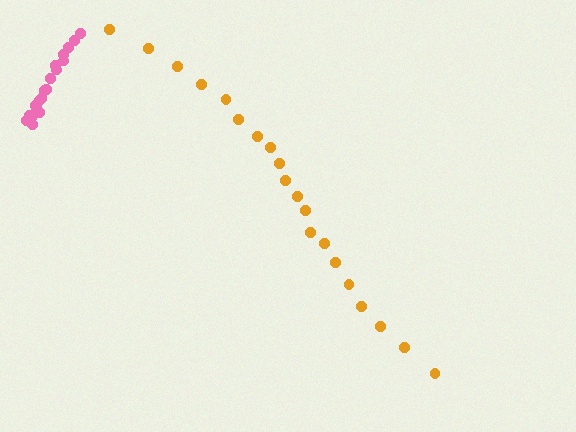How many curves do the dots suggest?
There are 2 distinct paths.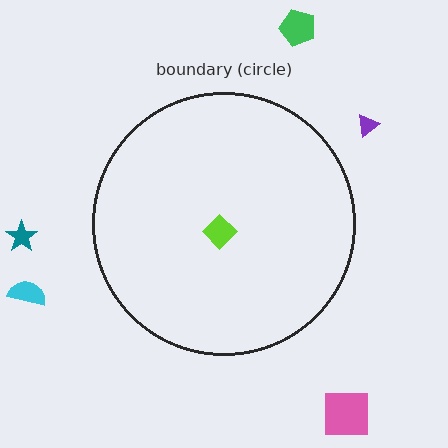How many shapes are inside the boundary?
1 inside, 5 outside.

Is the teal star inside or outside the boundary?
Outside.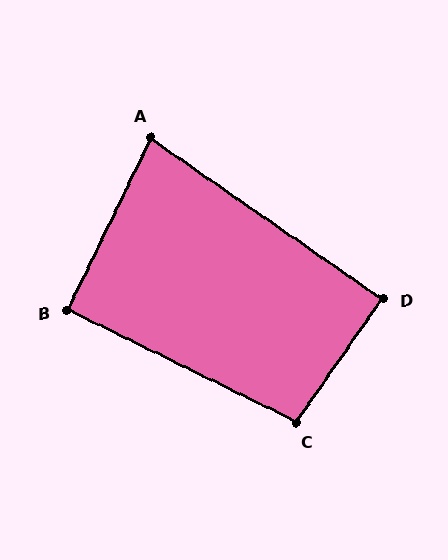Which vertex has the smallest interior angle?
A, at approximately 81 degrees.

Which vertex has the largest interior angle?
C, at approximately 99 degrees.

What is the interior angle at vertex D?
Approximately 90 degrees (approximately right).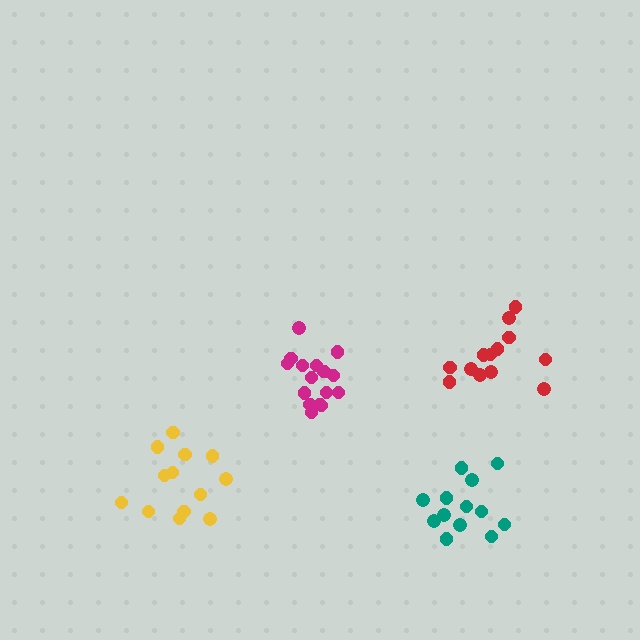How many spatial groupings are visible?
There are 4 spatial groupings.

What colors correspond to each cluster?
The clusters are colored: yellow, teal, magenta, red.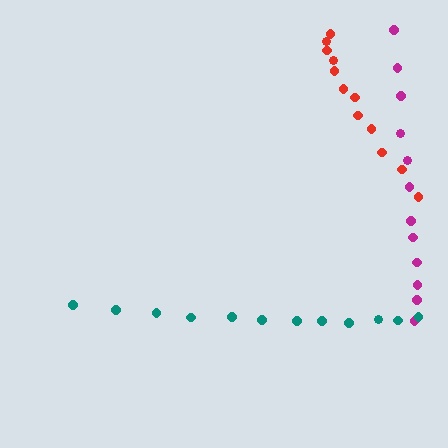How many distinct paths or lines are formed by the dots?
There are 3 distinct paths.